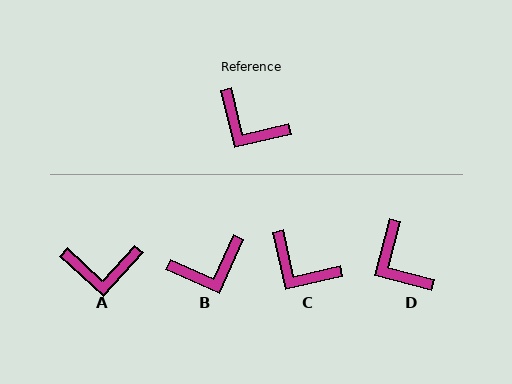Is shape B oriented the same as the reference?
No, it is off by about 53 degrees.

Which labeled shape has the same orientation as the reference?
C.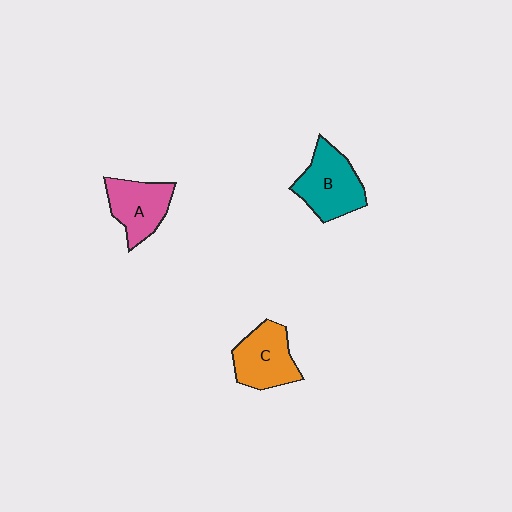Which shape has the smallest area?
Shape A (pink).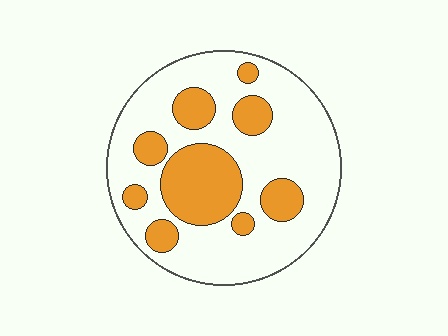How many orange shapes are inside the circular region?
9.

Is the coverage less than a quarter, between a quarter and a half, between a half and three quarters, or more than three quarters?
Between a quarter and a half.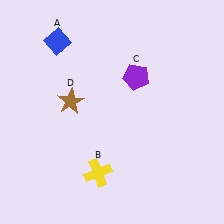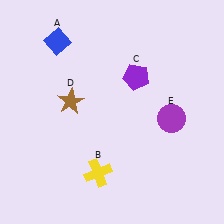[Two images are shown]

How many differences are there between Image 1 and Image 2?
There is 1 difference between the two images.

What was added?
A purple circle (E) was added in Image 2.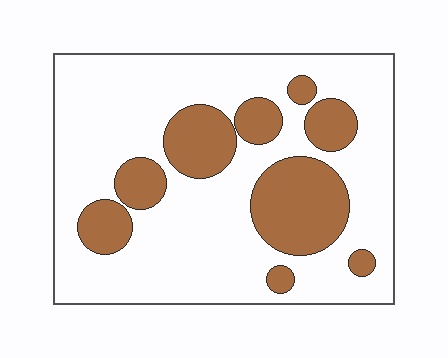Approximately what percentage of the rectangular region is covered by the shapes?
Approximately 25%.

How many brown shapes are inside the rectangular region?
9.